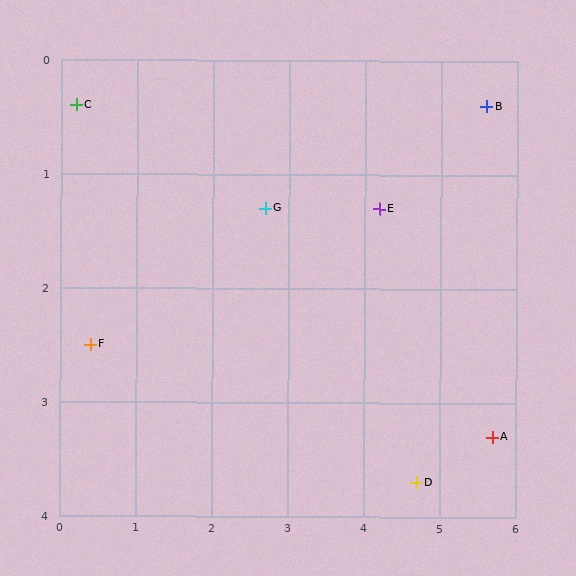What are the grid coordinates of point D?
Point D is at approximately (4.7, 3.7).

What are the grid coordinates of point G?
Point G is at approximately (2.7, 1.3).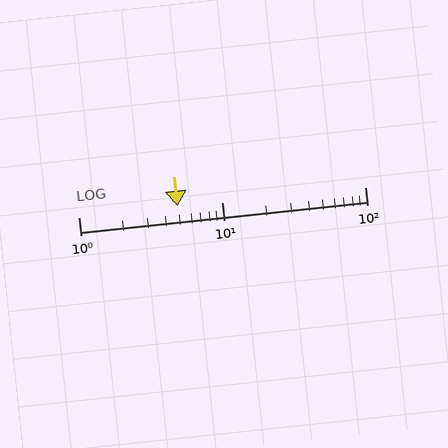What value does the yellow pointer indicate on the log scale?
The pointer indicates approximately 4.9.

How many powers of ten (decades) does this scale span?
The scale spans 2 decades, from 1 to 100.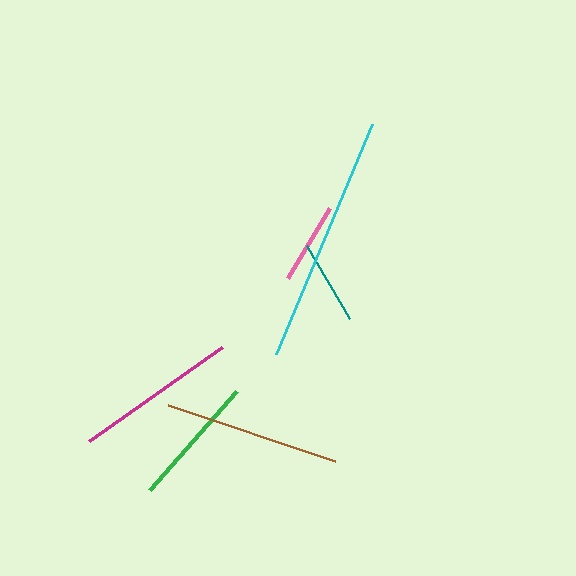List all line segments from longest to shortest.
From longest to shortest: cyan, brown, magenta, green, teal, pink.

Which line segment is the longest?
The cyan line is the longest at approximately 249 pixels.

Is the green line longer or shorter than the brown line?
The brown line is longer than the green line.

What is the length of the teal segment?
The teal segment is approximately 85 pixels long.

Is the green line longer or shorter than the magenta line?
The magenta line is longer than the green line.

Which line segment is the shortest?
The pink line is the shortest at approximately 81 pixels.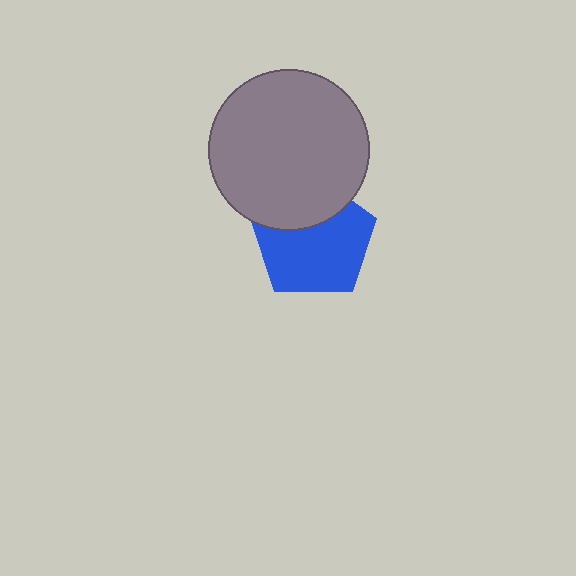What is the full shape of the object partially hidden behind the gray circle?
The partially hidden object is a blue pentagon.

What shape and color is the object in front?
The object in front is a gray circle.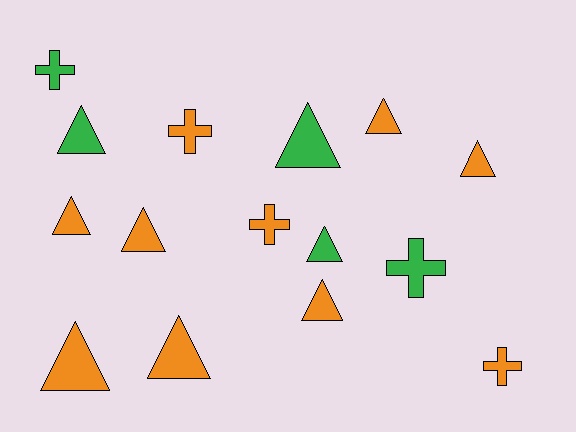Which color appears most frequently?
Orange, with 10 objects.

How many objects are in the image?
There are 15 objects.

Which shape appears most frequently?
Triangle, with 10 objects.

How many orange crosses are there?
There are 3 orange crosses.